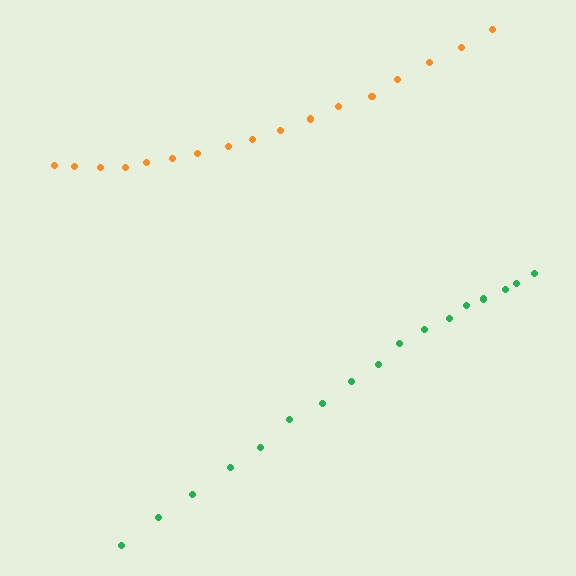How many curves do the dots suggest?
There are 2 distinct paths.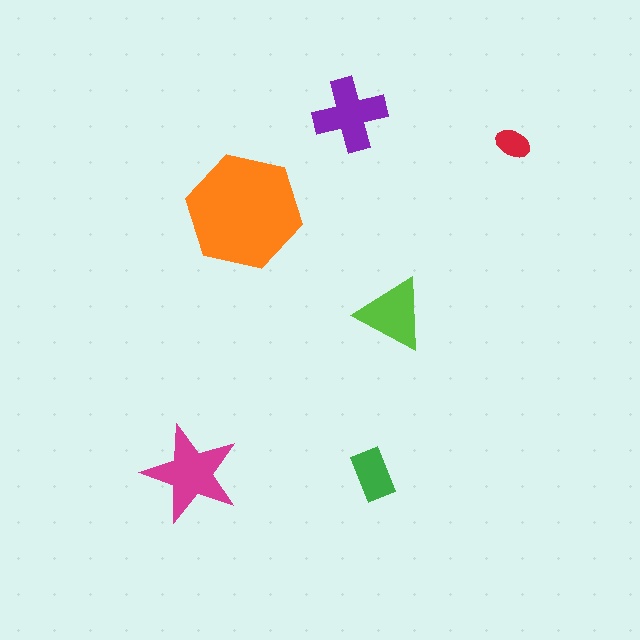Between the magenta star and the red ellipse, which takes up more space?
The magenta star.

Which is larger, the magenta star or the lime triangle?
The magenta star.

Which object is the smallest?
The red ellipse.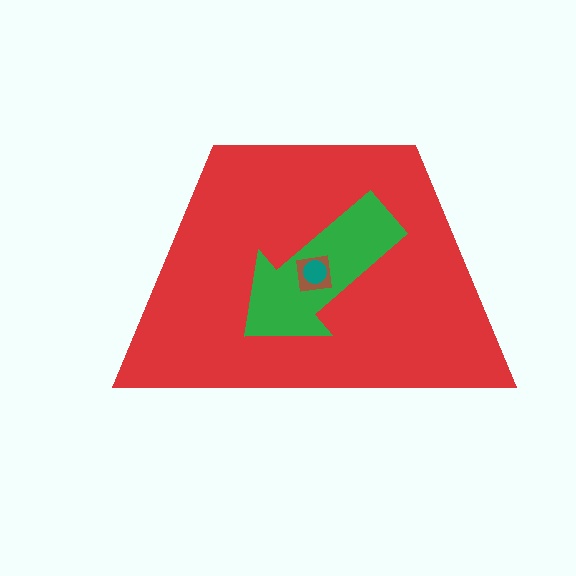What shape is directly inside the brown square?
The teal circle.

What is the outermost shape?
The red trapezoid.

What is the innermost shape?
The teal circle.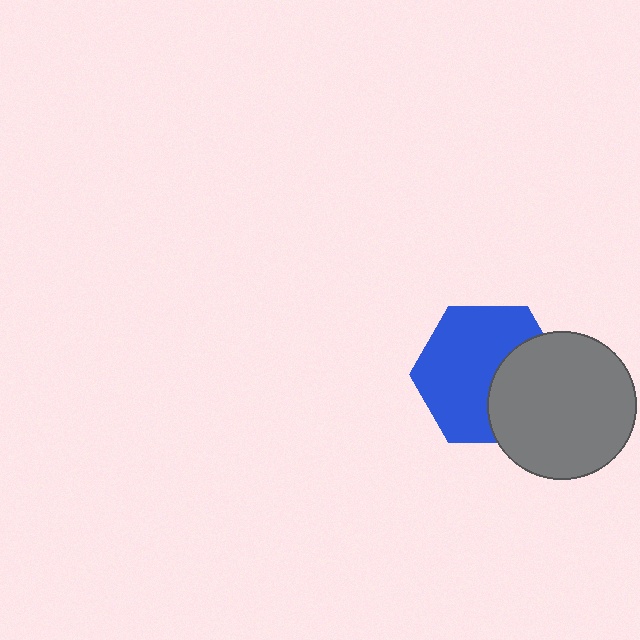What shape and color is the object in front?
The object in front is a gray circle.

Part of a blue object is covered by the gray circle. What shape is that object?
It is a hexagon.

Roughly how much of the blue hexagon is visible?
About half of it is visible (roughly 65%).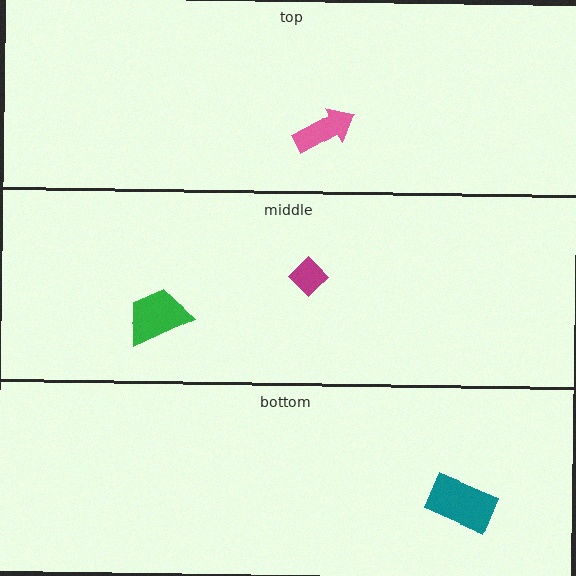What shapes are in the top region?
The pink arrow.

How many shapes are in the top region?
1.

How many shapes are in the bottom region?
1.